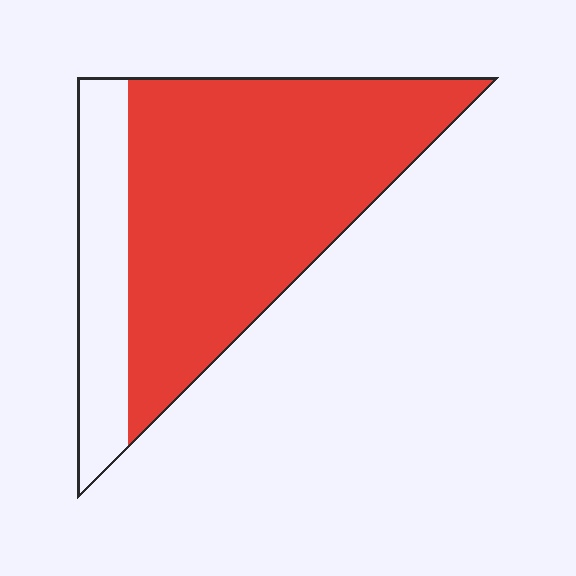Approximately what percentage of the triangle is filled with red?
Approximately 75%.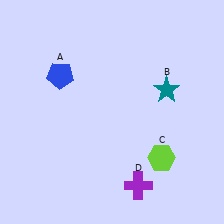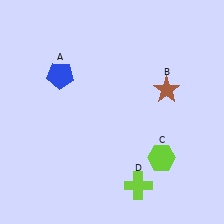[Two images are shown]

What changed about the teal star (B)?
In Image 1, B is teal. In Image 2, it changed to brown.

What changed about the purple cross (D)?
In Image 1, D is purple. In Image 2, it changed to lime.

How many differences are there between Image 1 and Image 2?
There are 2 differences between the two images.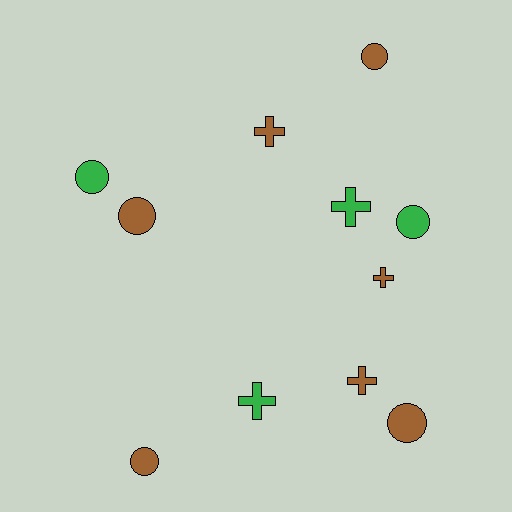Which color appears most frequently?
Brown, with 7 objects.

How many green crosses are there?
There are 2 green crosses.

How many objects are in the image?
There are 11 objects.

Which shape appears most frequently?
Circle, with 6 objects.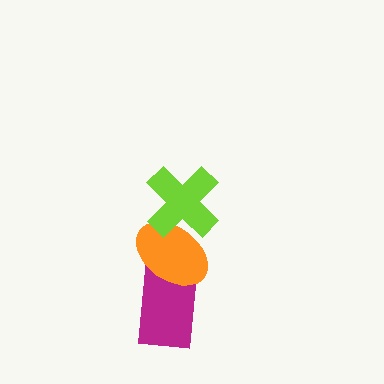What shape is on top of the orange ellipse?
The lime cross is on top of the orange ellipse.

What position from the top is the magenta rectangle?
The magenta rectangle is 3rd from the top.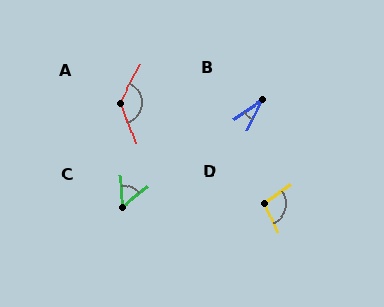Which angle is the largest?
A, at approximately 131 degrees.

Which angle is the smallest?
B, at approximately 28 degrees.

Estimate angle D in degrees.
Approximately 102 degrees.